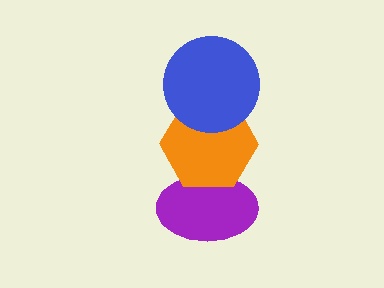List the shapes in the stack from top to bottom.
From top to bottom: the blue circle, the orange hexagon, the purple ellipse.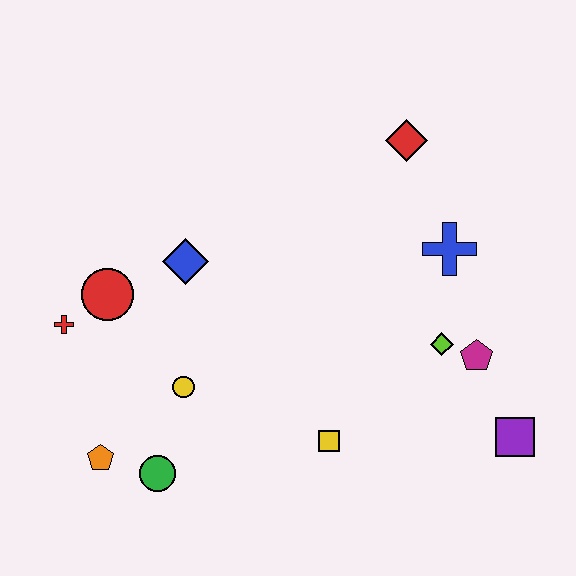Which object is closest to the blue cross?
The lime diamond is closest to the blue cross.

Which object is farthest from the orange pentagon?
The red diamond is farthest from the orange pentagon.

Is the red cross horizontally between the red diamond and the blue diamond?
No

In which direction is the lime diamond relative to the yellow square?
The lime diamond is to the right of the yellow square.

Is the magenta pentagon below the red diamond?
Yes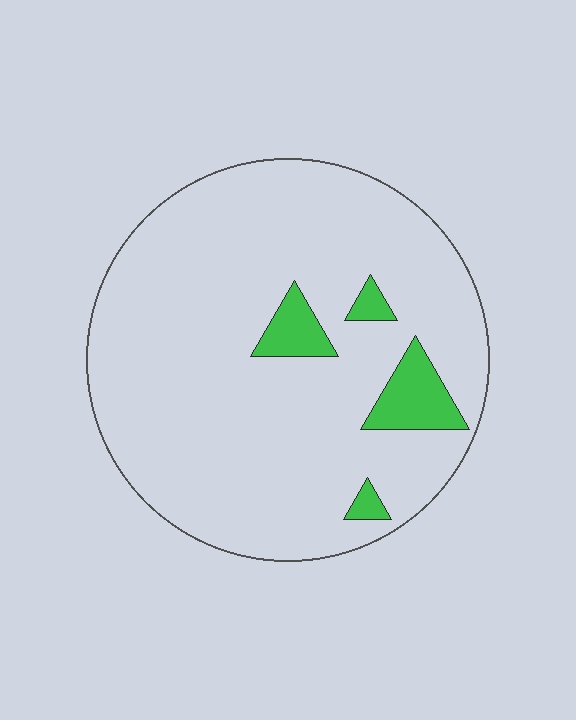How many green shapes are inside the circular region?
4.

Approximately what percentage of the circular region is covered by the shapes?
Approximately 10%.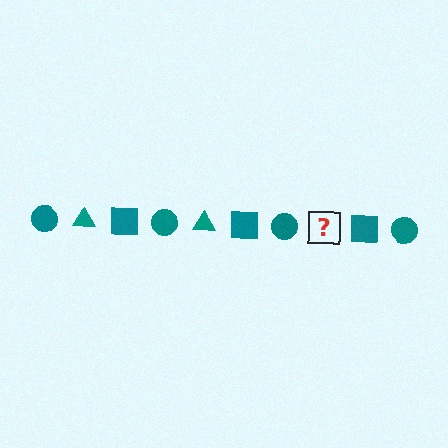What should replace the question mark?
The question mark should be replaced with a teal triangle.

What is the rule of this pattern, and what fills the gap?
The rule is that the pattern cycles through circle, triangle, square shapes in teal. The gap should be filled with a teal triangle.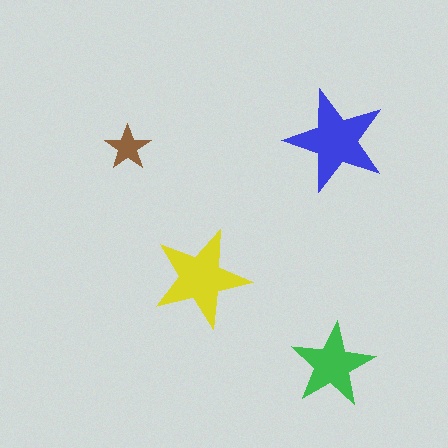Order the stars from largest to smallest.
the blue one, the yellow one, the green one, the brown one.